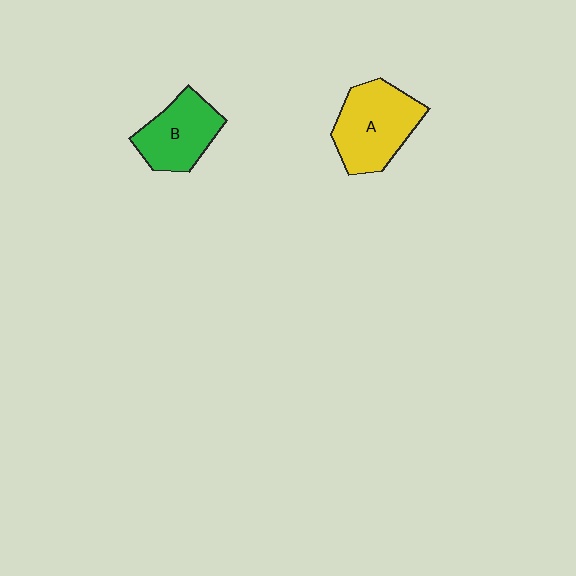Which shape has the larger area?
Shape A (yellow).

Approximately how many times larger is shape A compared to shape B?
Approximately 1.2 times.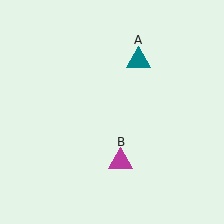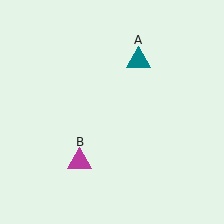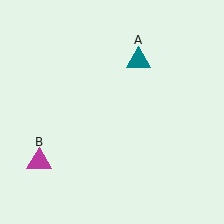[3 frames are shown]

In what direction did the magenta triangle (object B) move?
The magenta triangle (object B) moved left.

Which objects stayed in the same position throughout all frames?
Teal triangle (object A) remained stationary.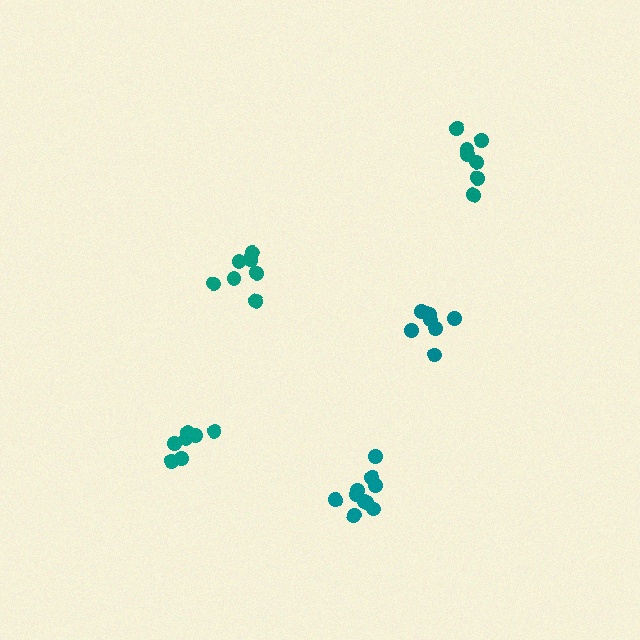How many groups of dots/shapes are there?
There are 5 groups.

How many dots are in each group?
Group 1: 7 dots, Group 2: 7 dots, Group 3: 7 dots, Group 4: 10 dots, Group 5: 7 dots (38 total).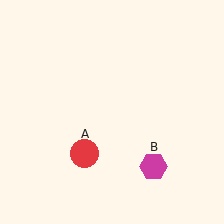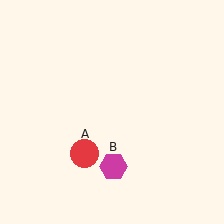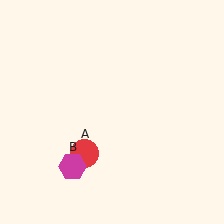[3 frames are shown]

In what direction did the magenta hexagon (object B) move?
The magenta hexagon (object B) moved left.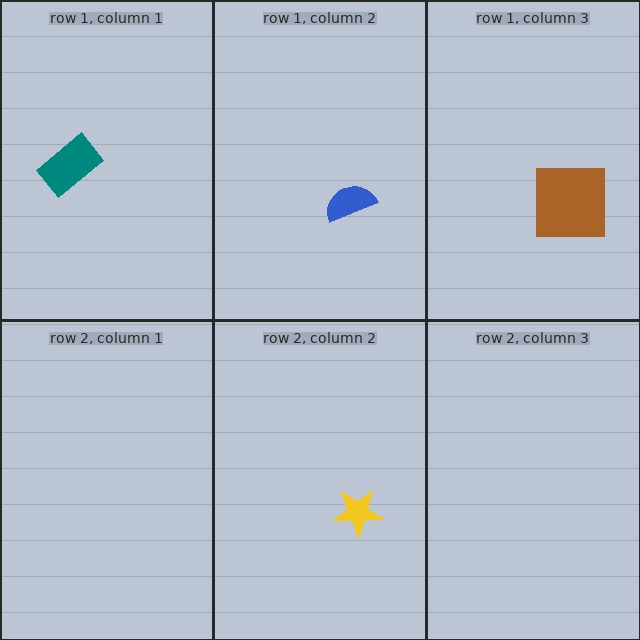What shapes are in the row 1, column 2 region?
The blue semicircle.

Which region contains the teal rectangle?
The row 1, column 1 region.